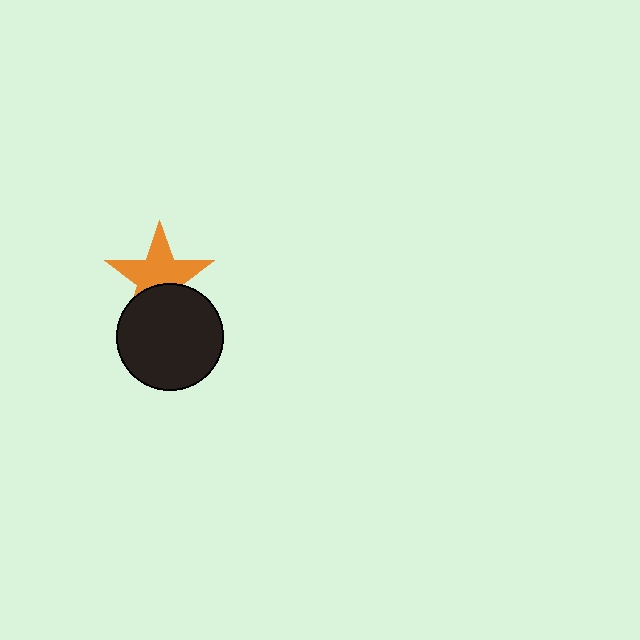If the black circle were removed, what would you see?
You would see the complete orange star.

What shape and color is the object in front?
The object in front is a black circle.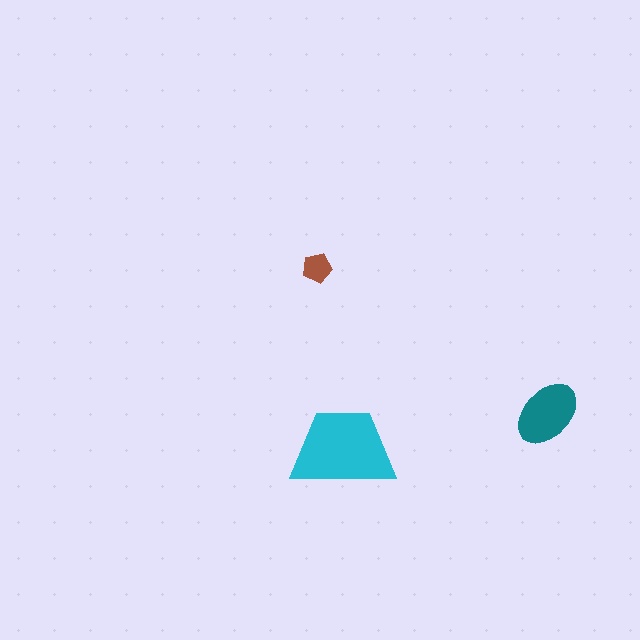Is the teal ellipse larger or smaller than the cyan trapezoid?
Smaller.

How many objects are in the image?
There are 3 objects in the image.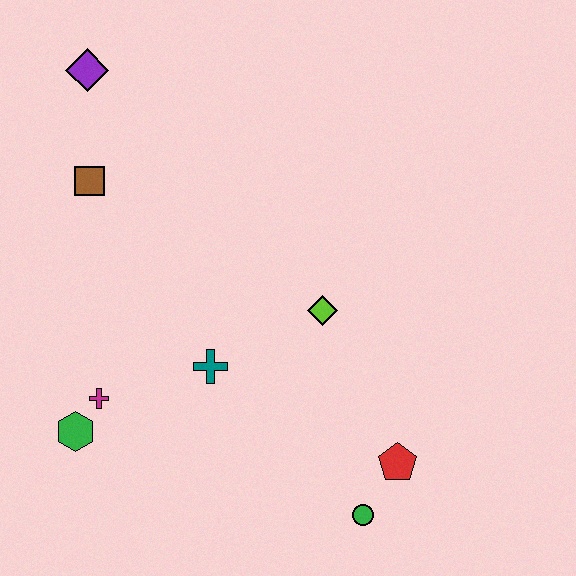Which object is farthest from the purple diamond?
The green circle is farthest from the purple diamond.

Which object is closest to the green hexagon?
The magenta cross is closest to the green hexagon.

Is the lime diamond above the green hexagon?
Yes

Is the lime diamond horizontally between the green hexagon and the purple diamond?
No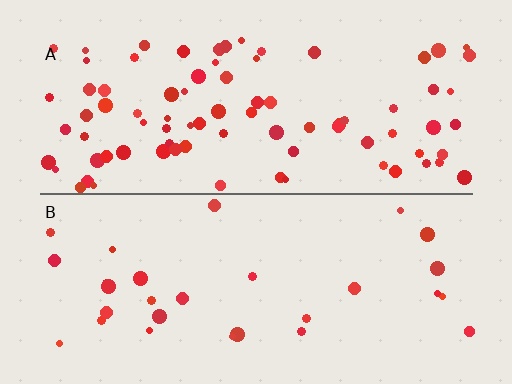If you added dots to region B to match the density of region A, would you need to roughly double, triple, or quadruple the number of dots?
Approximately triple.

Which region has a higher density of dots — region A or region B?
A (the top).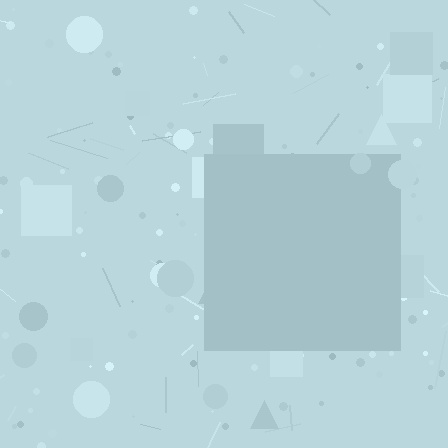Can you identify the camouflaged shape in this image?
The camouflaged shape is a square.